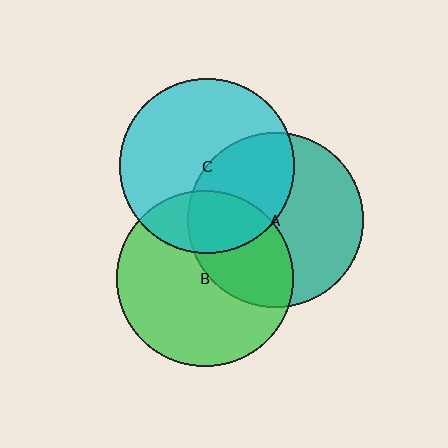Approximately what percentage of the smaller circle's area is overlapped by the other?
Approximately 25%.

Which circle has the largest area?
Circle B (green).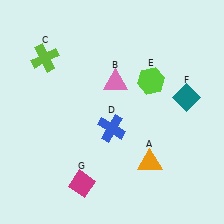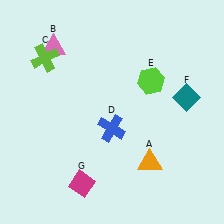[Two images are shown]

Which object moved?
The pink triangle (B) moved left.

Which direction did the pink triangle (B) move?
The pink triangle (B) moved left.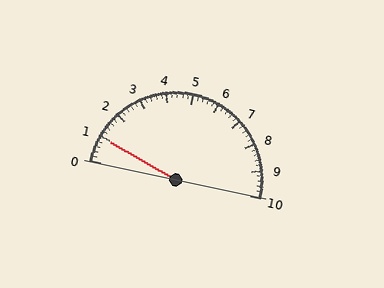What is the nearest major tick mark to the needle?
The nearest major tick mark is 1.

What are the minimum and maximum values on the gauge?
The gauge ranges from 0 to 10.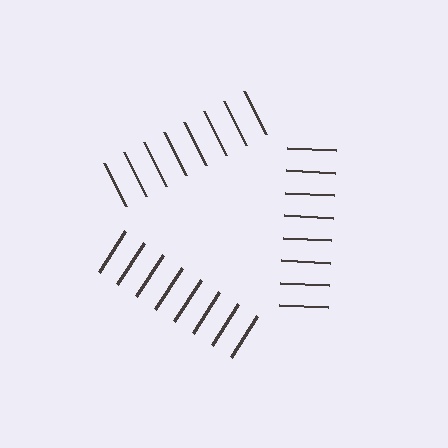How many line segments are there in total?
24 — 8 along each of the 3 edges.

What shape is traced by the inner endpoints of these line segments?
An illusory triangle — the line segments terminate on its edges but no continuous stroke is drawn.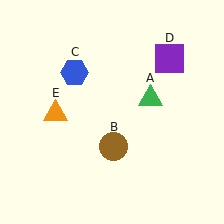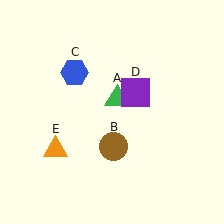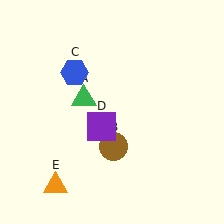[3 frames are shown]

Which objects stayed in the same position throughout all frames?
Brown circle (object B) and blue hexagon (object C) remained stationary.